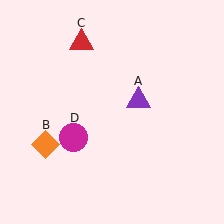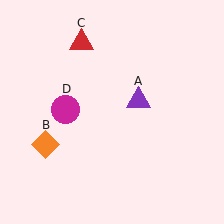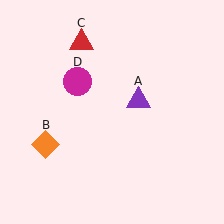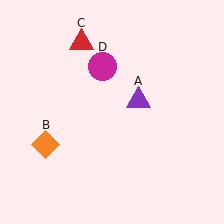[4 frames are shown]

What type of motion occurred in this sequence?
The magenta circle (object D) rotated clockwise around the center of the scene.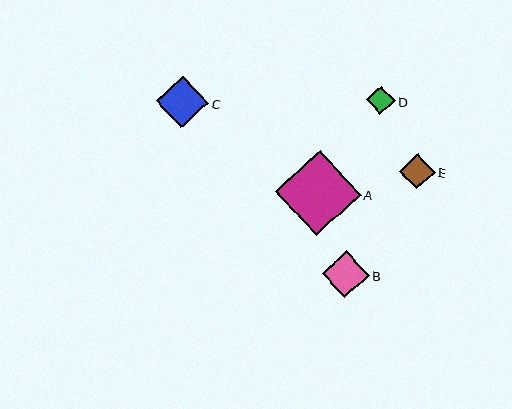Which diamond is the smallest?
Diamond D is the smallest with a size of approximately 28 pixels.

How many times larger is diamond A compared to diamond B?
Diamond A is approximately 1.8 times the size of diamond B.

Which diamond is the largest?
Diamond A is the largest with a size of approximately 86 pixels.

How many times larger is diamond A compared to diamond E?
Diamond A is approximately 2.4 times the size of diamond E.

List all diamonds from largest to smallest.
From largest to smallest: A, C, B, E, D.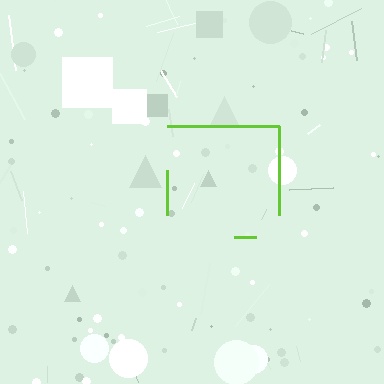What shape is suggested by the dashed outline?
The dashed outline suggests a square.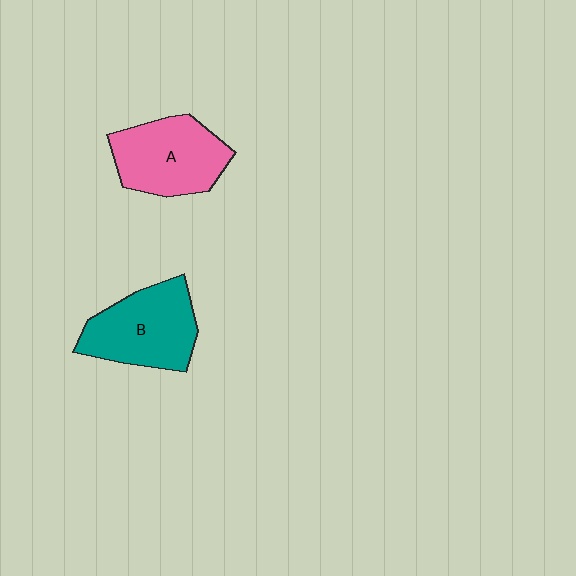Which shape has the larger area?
Shape B (teal).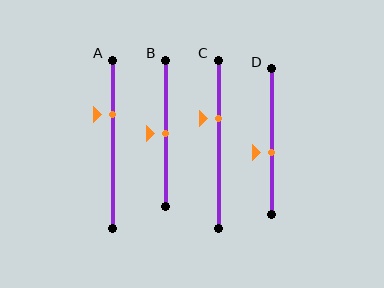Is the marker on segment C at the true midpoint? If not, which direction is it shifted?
No, the marker on segment C is shifted upward by about 15% of the segment length.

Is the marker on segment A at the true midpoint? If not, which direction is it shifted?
No, the marker on segment A is shifted upward by about 18% of the segment length.